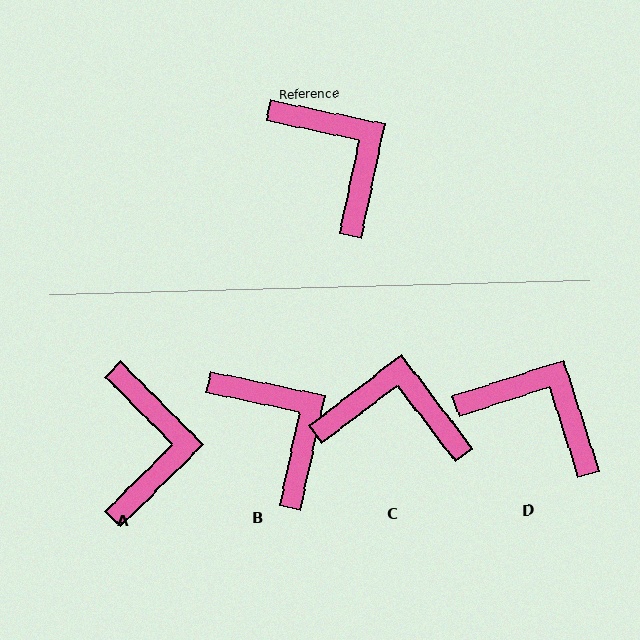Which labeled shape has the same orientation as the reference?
B.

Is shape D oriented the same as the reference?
No, it is off by about 30 degrees.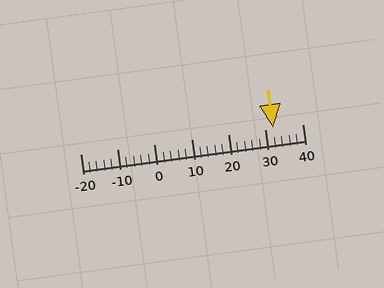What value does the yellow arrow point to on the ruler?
The yellow arrow points to approximately 32.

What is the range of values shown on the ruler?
The ruler shows values from -20 to 40.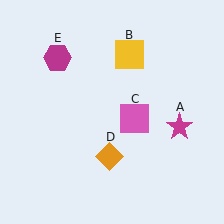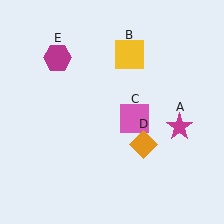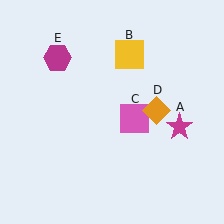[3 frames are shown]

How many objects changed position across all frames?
1 object changed position: orange diamond (object D).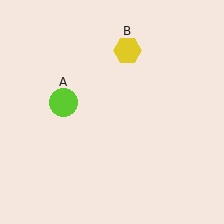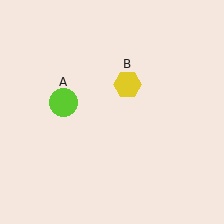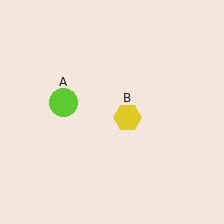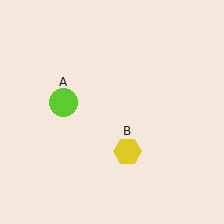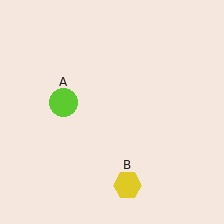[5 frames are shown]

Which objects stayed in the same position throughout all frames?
Lime circle (object A) remained stationary.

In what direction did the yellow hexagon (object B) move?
The yellow hexagon (object B) moved down.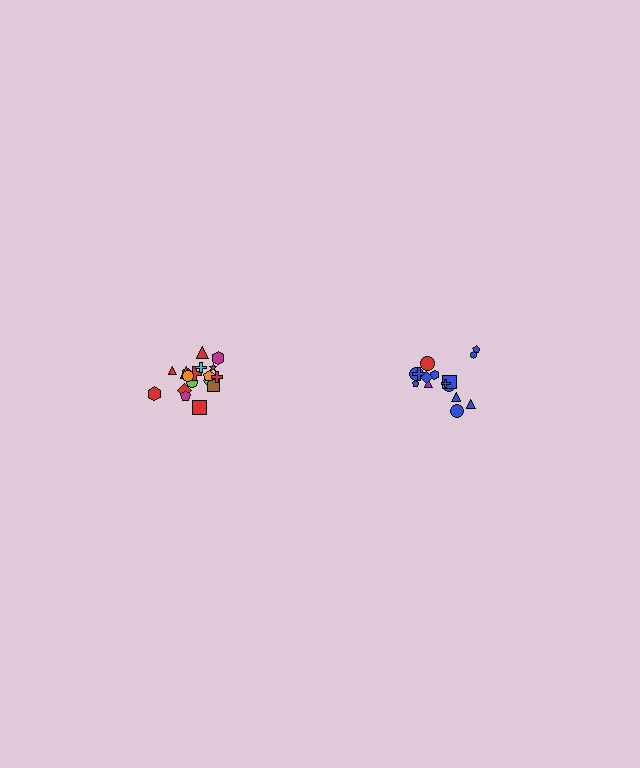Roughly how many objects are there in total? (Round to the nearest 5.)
Roughly 35 objects in total.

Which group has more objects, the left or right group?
The left group.